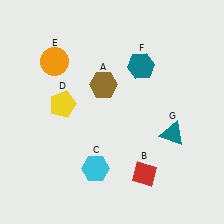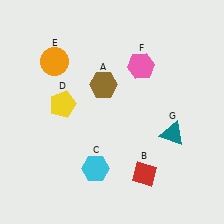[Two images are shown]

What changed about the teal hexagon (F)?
In Image 1, F is teal. In Image 2, it changed to pink.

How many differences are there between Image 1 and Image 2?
There is 1 difference between the two images.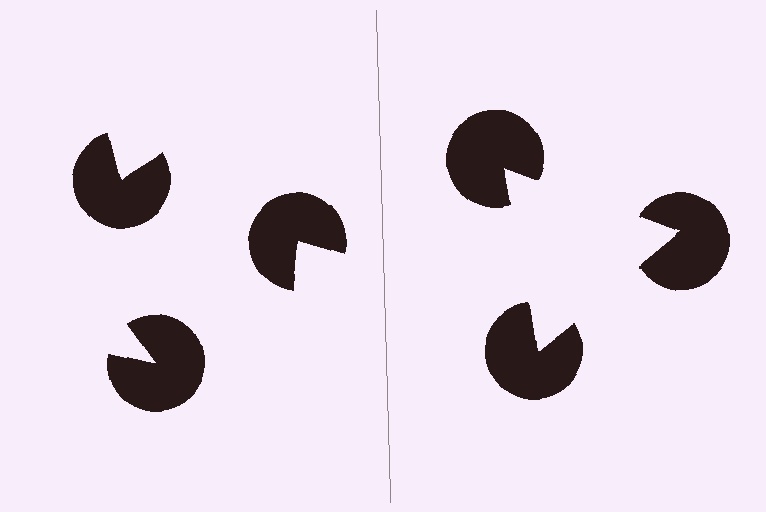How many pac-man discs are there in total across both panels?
6 — 3 on each side.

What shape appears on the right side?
An illusory triangle.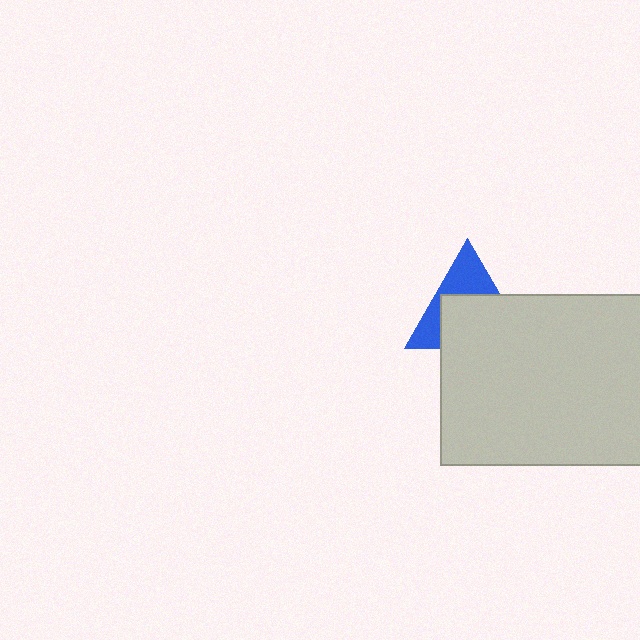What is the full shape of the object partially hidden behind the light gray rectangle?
The partially hidden object is a blue triangle.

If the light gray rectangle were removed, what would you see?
You would see the complete blue triangle.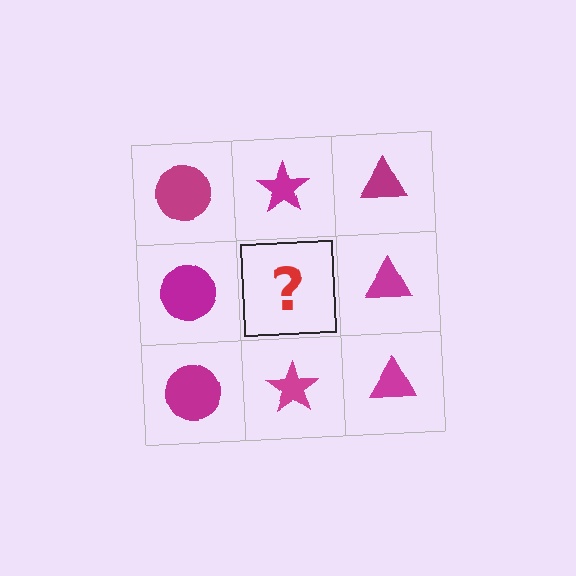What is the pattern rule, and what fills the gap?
The rule is that each column has a consistent shape. The gap should be filled with a magenta star.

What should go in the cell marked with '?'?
The missing cell should contain a magenta star.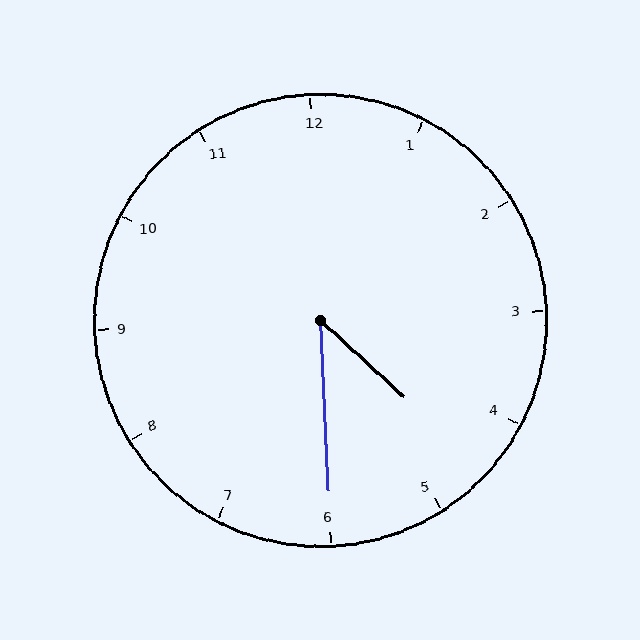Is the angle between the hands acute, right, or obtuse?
It is acute.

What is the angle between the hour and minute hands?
Approximately 45 degrees.